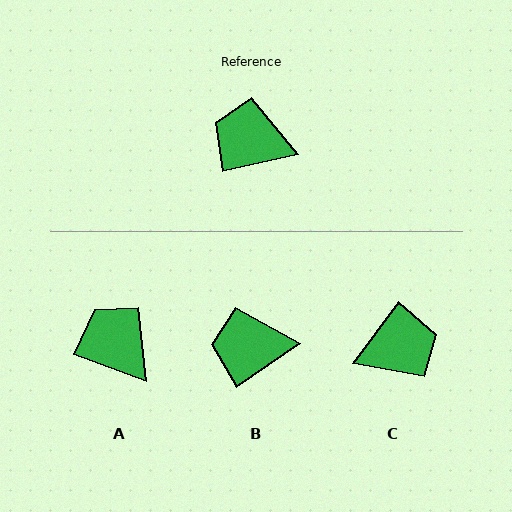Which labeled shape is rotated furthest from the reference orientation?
C, about 140 degrees away.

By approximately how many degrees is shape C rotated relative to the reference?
Approximately 140 degrees clockwise.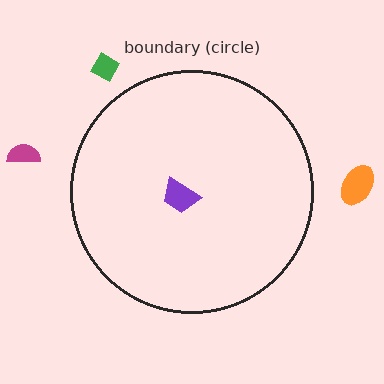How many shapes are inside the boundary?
1 inside, 3 outside.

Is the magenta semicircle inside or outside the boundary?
Outside.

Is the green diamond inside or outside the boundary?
Outside.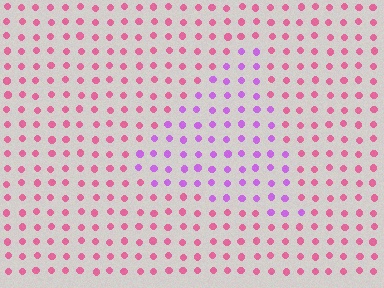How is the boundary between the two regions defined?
The boundary is defined purely by a slight shift in hue (about 47 degrees). Spacing, size, and orientation are identical on both sides.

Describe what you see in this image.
The image is filled with small pink elements in a uniform arrangement. A triangle-shaped region is visible where the elements are tinted to a slightly different hue, forming a subtle color boundary.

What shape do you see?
I see a triangle.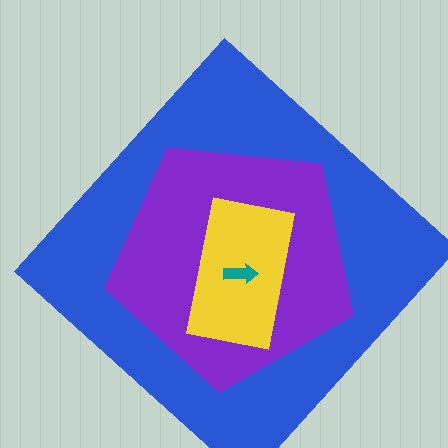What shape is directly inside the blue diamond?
The purple pentagon.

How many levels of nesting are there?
4.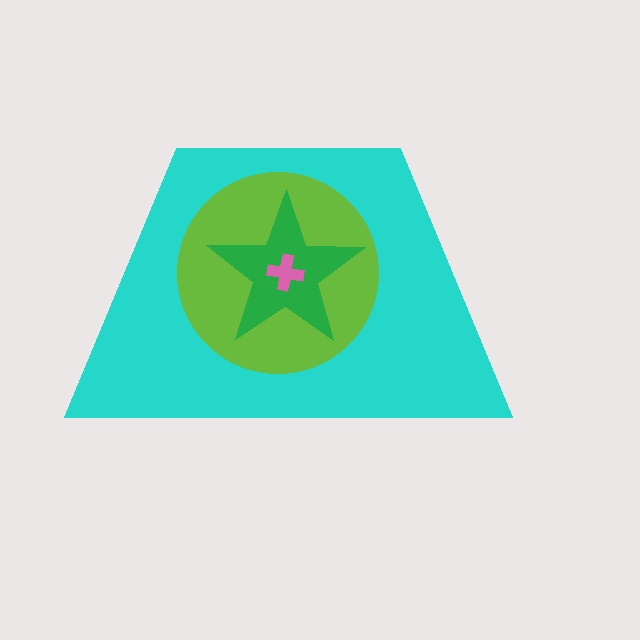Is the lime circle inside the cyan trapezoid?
Yes.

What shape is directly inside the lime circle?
The green star.